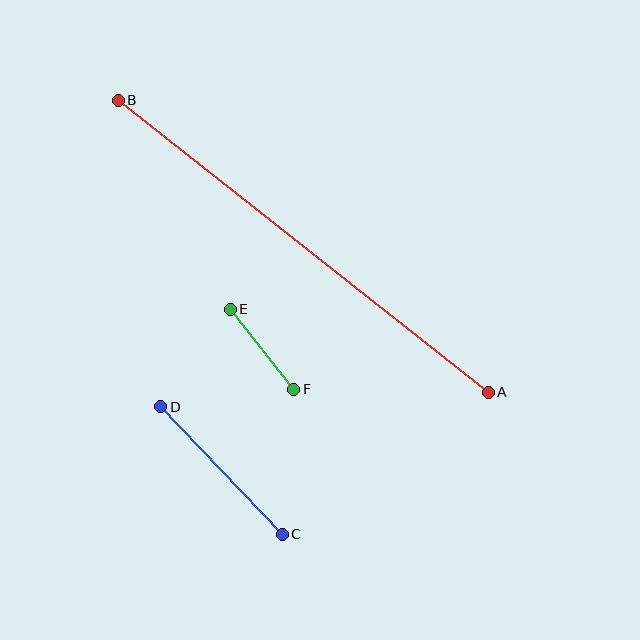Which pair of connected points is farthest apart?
Points A and B are farthest apart.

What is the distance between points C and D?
The distance is approximately 176 pixels.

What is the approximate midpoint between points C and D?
The midpoint is at approximately (221, 471) pixels.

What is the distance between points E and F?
The distance is approximately 102 pixels.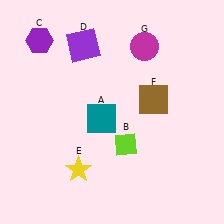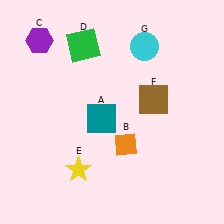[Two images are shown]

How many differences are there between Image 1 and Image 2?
There are 3 differences between the two images.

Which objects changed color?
B changed from lime to orange. D changed from purple to green. G changed from magenta to cyan.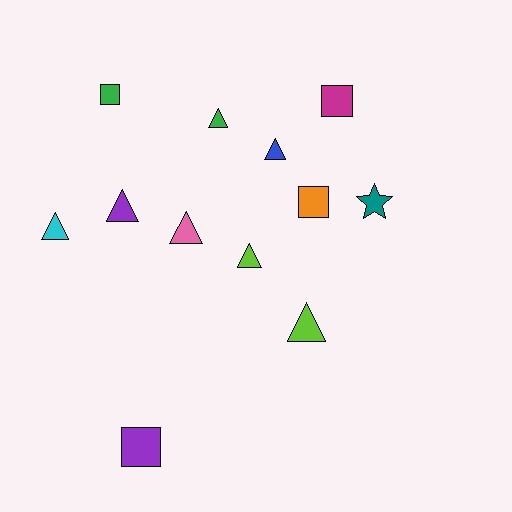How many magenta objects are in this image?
There is 1 magenta object.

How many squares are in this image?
There are 4 squares.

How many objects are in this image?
There are 12 objects.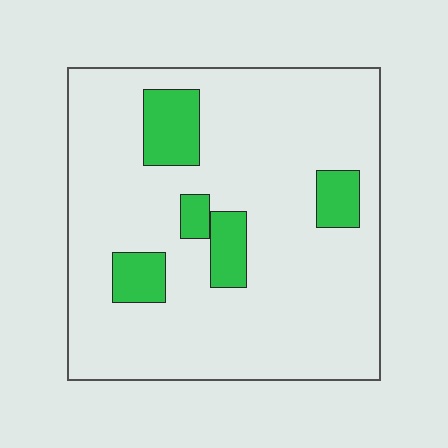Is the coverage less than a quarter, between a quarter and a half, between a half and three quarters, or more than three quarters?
Less than a quarter.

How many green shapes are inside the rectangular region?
5.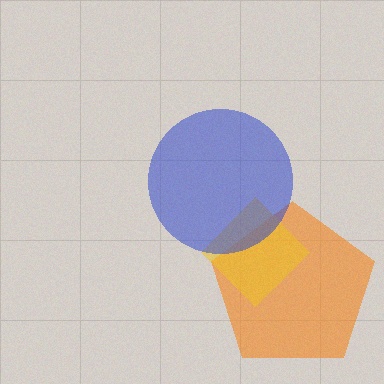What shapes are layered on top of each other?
The layered shapes are: an orange pentagon, a yellow diamond, a blue circle.